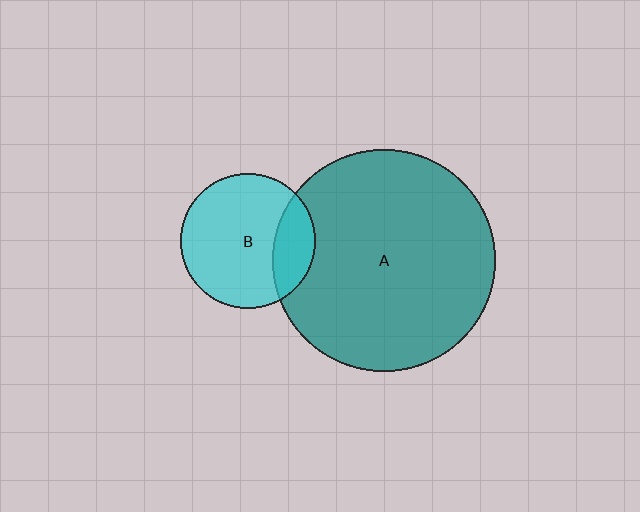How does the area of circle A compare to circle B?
Approximately 2.7 times.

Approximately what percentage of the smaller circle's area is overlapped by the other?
Approximately 20%.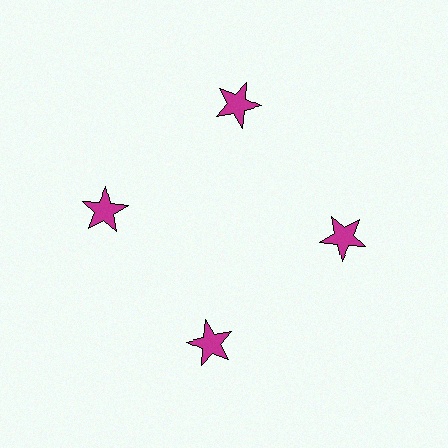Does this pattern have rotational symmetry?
Yes, this pattern has 4-fold rotational symmetry. It looks the same after rotating 90 degrees around the center.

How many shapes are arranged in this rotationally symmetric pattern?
There are 4 shapes, arranged in 4 groups of 1.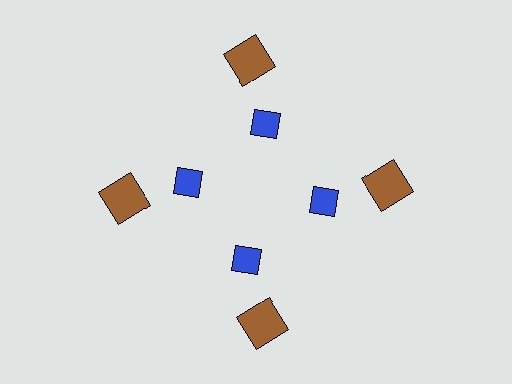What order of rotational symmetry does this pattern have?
This pattern has 4-fold rotational symmetry.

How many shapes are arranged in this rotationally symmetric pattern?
There are 8 shapes, arranged in 4 groups of 2.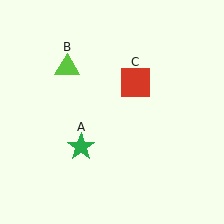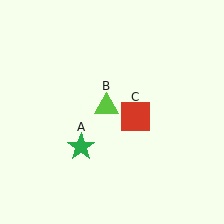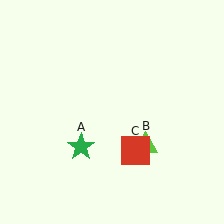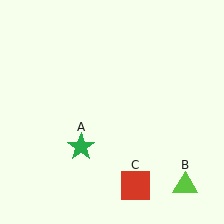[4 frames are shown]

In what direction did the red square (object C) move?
The red square (object C) moved down.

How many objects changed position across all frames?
2 objects changed position: lime triangle (object B), red square (object C).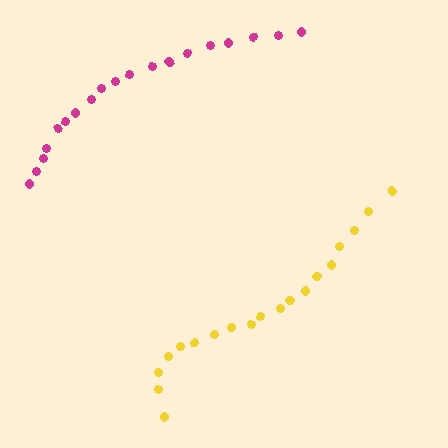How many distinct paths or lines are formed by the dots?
There are 2 distinct paths.